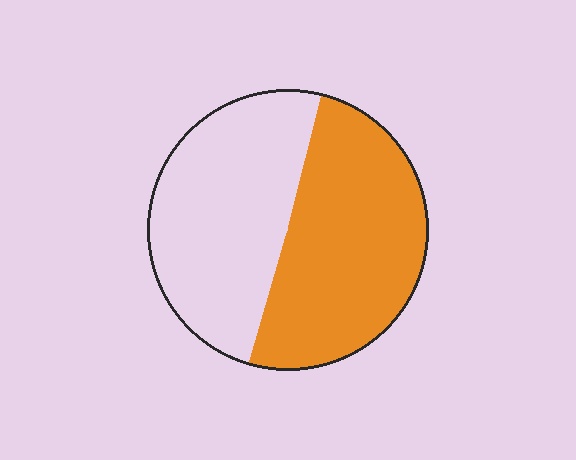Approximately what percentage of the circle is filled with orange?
Approximately 50%.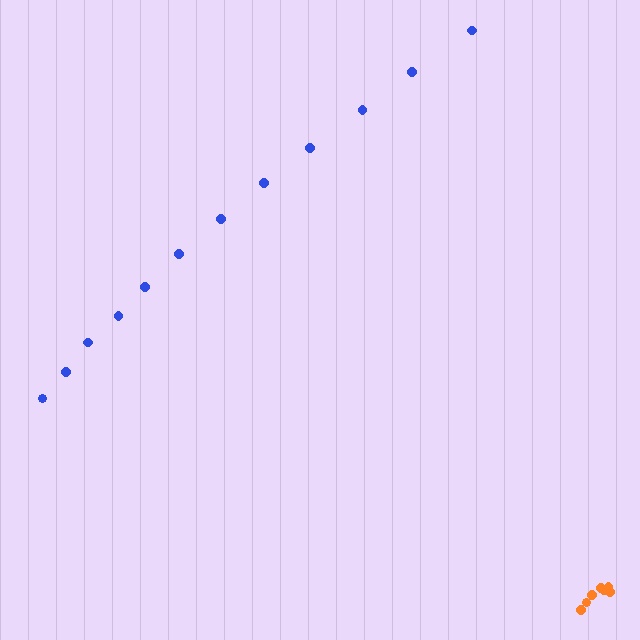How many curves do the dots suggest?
There are 2 distinct paths.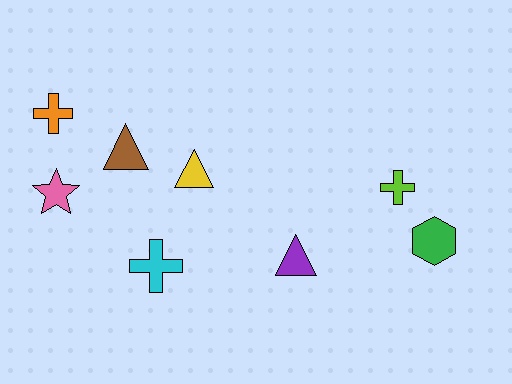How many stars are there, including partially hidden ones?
There is 1 star.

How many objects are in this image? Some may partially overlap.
There are 8 objects.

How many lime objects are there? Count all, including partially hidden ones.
There is 1 lime object.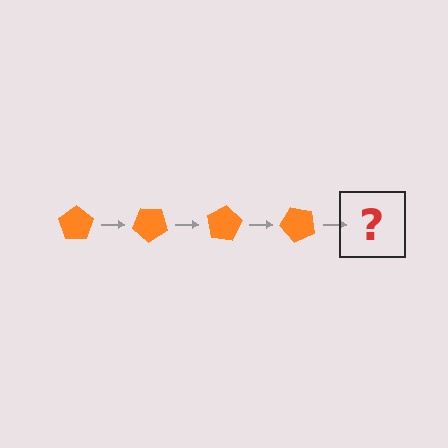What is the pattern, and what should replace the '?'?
The pattern is that the pentagon rotates 40 degrees each step. The '?' should be an orange pentagon rotated 160 degrees.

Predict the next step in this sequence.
The next step is an orange pentagon rotated 160 degrees.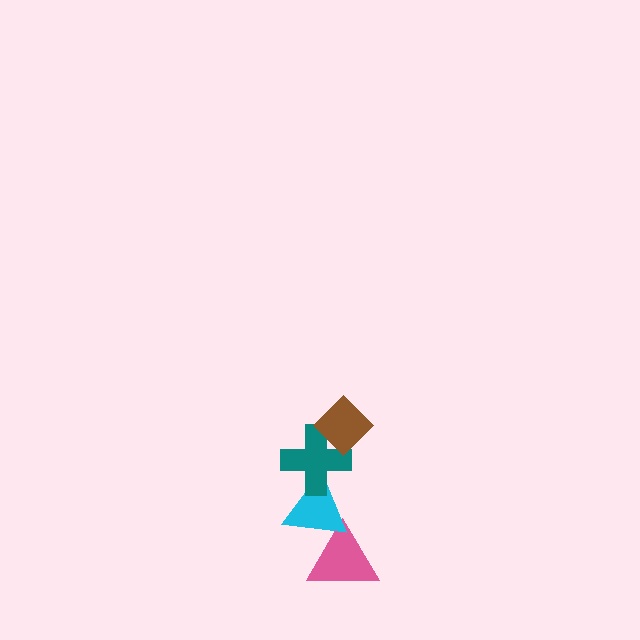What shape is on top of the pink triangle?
The cyan triangle is on top of the pink triangle.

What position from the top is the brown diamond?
The brown diamond is 1st from the top.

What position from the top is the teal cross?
The teal cross is 2nd from the top.